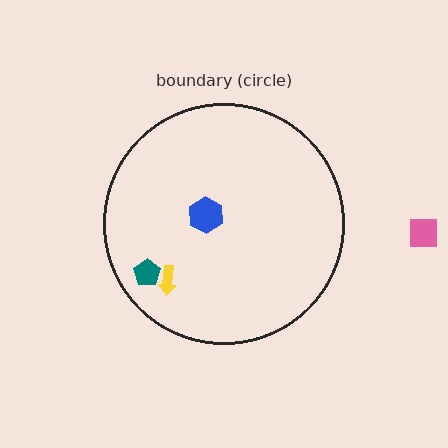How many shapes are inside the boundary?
3 inside, 1 outside.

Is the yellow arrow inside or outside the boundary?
Inside.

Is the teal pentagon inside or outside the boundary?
Inside.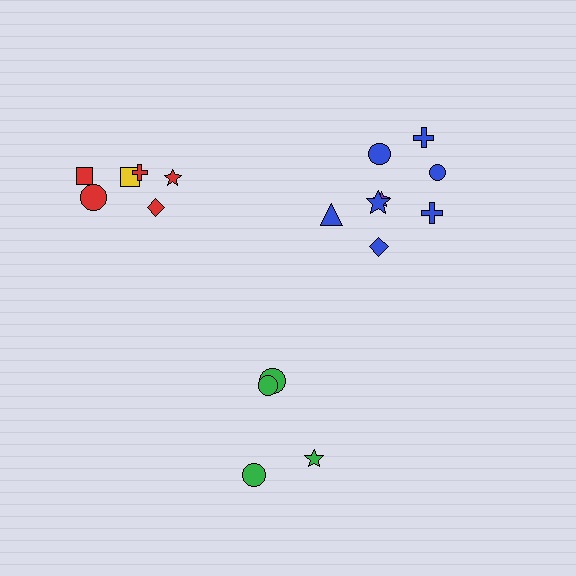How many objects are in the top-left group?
There are 6 objects.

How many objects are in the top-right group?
There are 8 objects.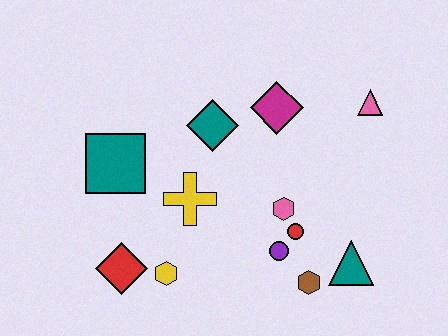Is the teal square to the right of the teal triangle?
No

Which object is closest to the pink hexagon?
The red circle is closest to the pink hexagon.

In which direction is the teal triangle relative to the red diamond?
The teal triangle is to the right of the red diamond.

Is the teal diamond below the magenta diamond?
Yes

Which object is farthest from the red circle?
The teal square is farthest from the red circle.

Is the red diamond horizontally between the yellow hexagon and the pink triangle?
No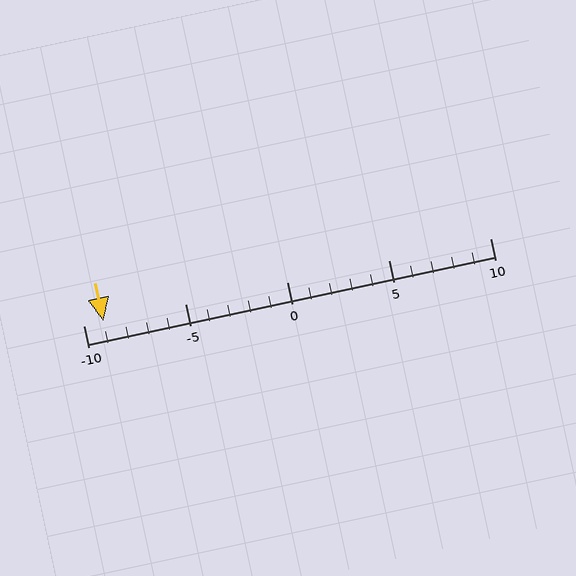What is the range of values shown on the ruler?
The ruler shows values from -10 to 10.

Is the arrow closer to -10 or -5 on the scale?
The arrow is closer to -10.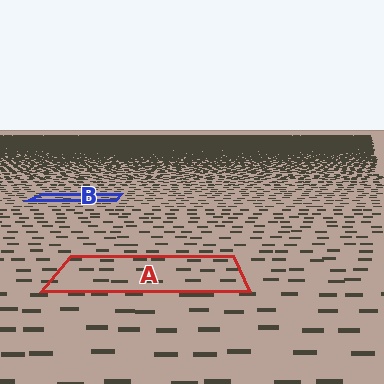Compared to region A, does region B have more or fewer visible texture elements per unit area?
Region B has more texture elements per unit area — they are packed more densely because it is farther away.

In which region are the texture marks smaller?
The texture marks are smaller in region B, because it is farther away.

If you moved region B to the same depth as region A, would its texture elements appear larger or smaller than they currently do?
They would appear larger. At a closer depth, the same texture elements are projected at a bigger on-screen size.